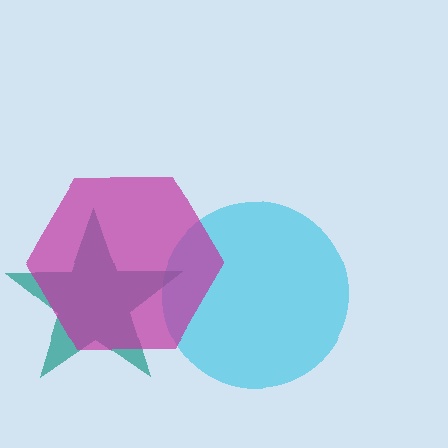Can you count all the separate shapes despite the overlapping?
Yes, there are 3 separate shapes.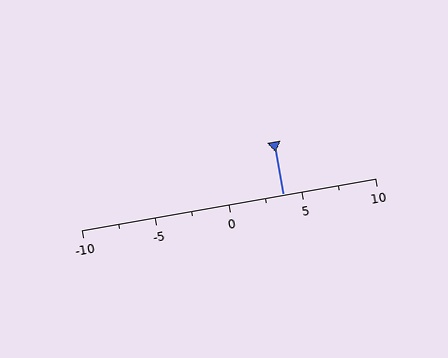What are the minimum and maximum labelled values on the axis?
The axis runs from -10 to 10.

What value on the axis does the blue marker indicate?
The marker indicates approximately 3.8.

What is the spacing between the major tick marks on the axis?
The major ticks are spaced 5 apart.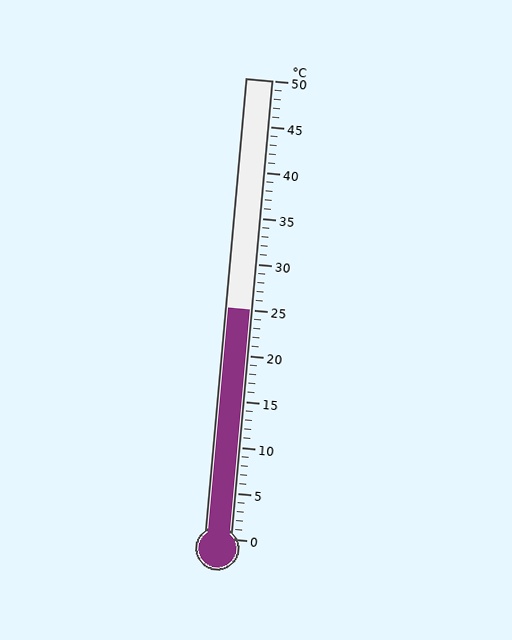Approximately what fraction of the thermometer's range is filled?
The thermometer is filled to approximately 50% of its range.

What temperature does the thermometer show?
The thermometer shows approximately 25°C.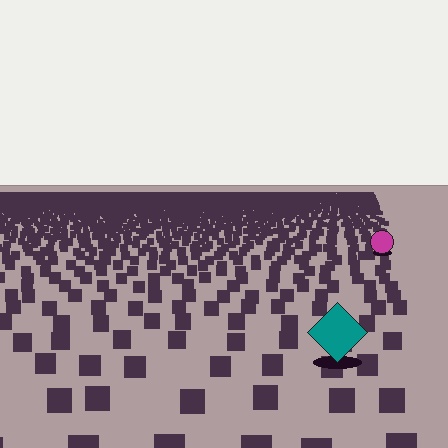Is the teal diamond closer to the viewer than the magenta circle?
Yes. The teal diamond is closer — you can tell from the texture gradient: the ground texture is coarser near it.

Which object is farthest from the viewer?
The magenta circle is farthest from the viewer. It appears smaller and the ground texture around it is denser.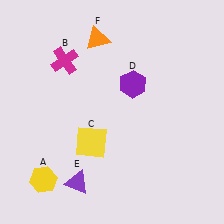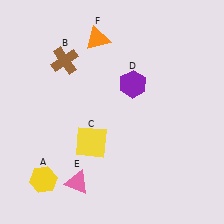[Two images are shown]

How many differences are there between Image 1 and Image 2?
There are 2 differences between the two images.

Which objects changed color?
B changed from magenta to brown. E changed from purple to pink.